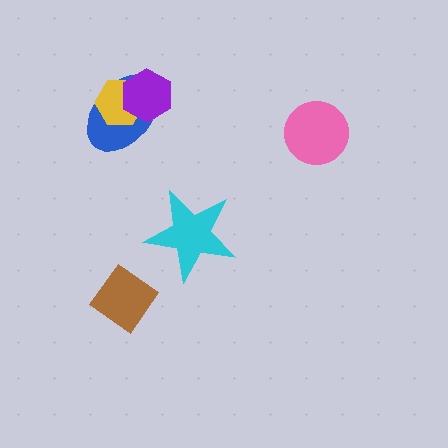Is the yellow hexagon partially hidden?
Yes, it is partially covered by another shape.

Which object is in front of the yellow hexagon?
The purple hexagon is in front of the yellow hexagon.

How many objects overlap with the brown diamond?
0 objects overlap with the brown diamond.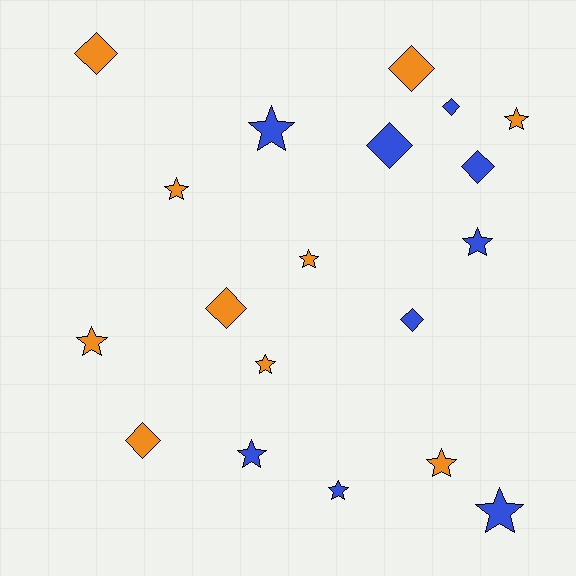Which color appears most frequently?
Orange, with 10 objects.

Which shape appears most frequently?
Star, with 11 objects.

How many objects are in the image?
There are 19 objects.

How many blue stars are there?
There are 5 blue stars.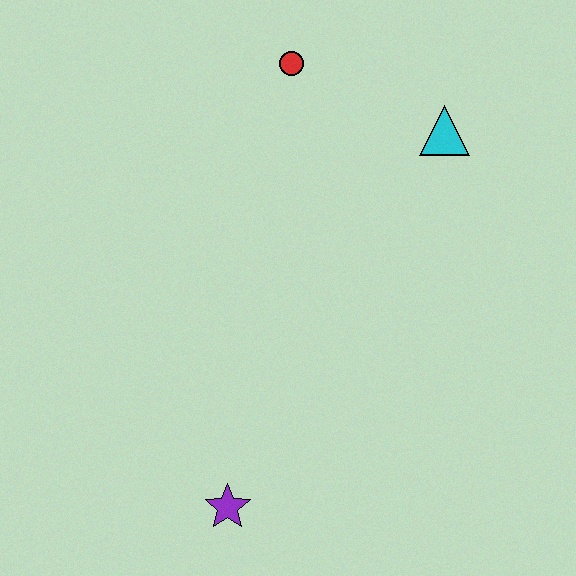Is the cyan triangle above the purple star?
Yes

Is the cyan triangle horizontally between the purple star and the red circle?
No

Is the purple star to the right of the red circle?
No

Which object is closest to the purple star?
The cyan triangle is closest to the purple star.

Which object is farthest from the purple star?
The red circle is farthest from the purple star.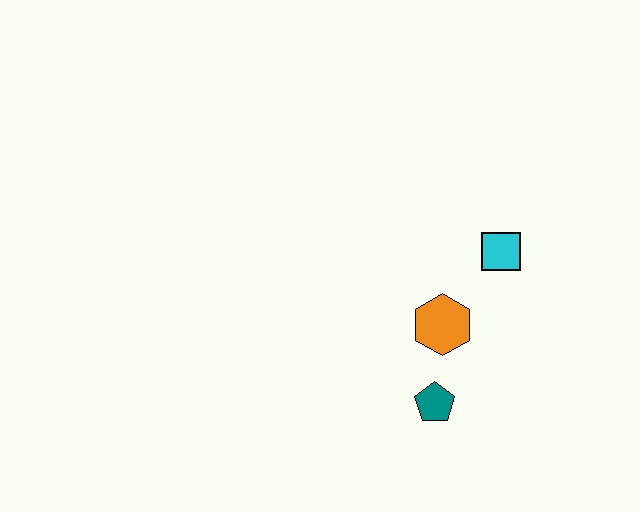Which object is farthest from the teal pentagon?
The cyan square is farthest from the teal pentagon.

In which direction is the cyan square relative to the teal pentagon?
The cyan square is above the teal pentagon.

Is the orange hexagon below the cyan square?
Yes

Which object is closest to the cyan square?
The orange hexagon is closest to the cyan square.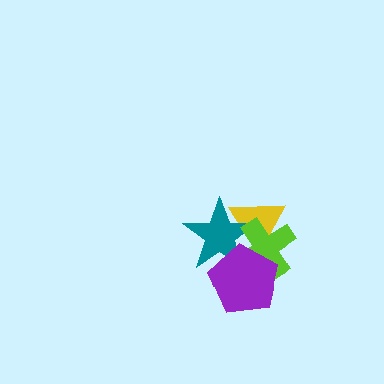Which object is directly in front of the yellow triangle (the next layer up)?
The teal star is directly in front of the yellow triangle.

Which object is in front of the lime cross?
The purple pentagon is in front of the lime cross.